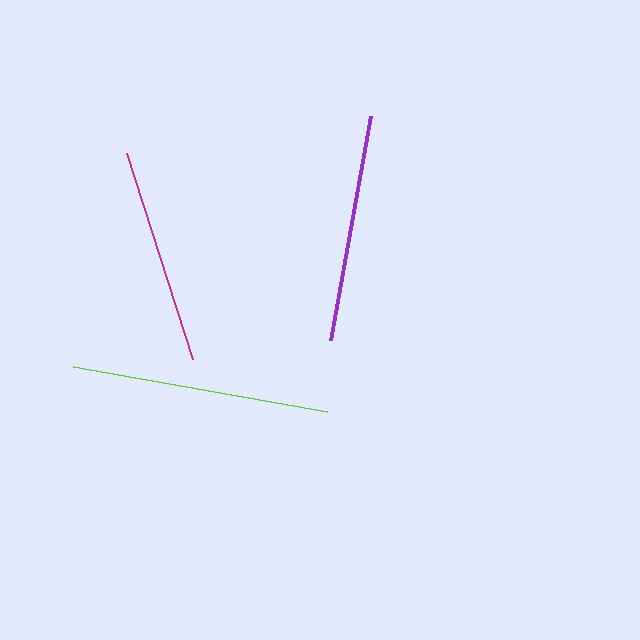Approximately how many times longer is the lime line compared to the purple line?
The lime line is approximately 1.1 times the length of the purple line.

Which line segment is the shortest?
The magenta line is the shortest at approximately 216 pixels.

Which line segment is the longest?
The lime line is the longest at approximately 258 pixels.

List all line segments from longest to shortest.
From longest to shortest: lime, purple, magenta.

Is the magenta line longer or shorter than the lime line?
The lime line is longer than the magenta line.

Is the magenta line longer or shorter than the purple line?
The purple line is longer than the magenta line.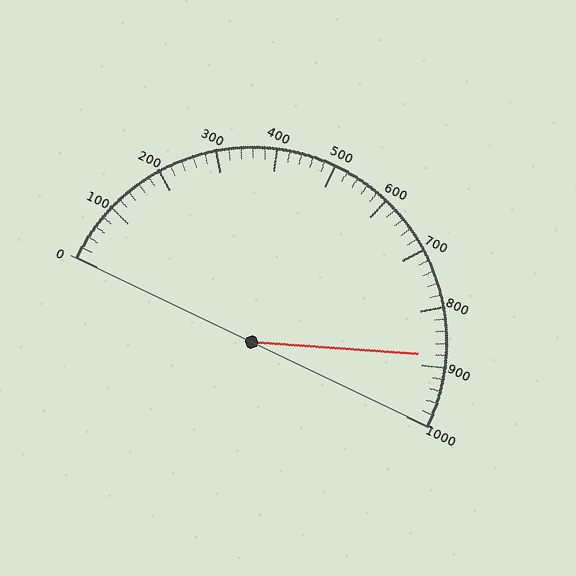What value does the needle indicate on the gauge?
The needle indicates approximately 880.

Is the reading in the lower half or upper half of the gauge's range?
The reading is in the upper half of the range (0 to 1000).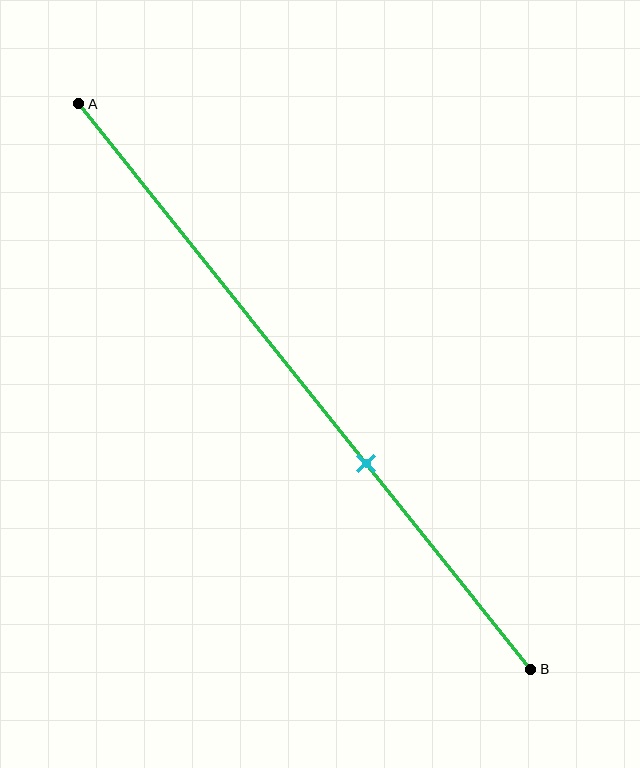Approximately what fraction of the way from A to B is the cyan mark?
The cyan mark is approximately 65% of the way from A to B.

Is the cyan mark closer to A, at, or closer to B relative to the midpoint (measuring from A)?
The cyan mark is closer to point B than the midpoint of segment AB.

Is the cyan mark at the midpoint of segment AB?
No, the mark is at about 65% from A, not at the 50% midpoint.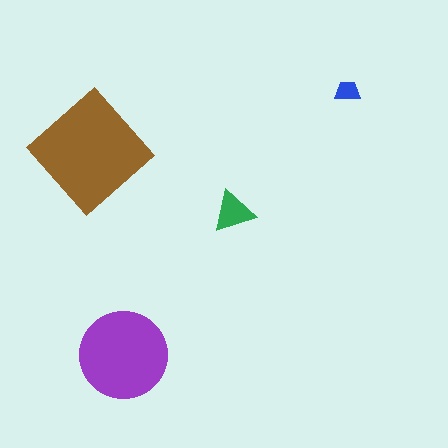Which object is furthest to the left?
The brown diamond is leftmost.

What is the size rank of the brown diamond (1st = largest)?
1st.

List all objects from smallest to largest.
The blue trapezoid, the green triangle, the purple circle, the brown diamond.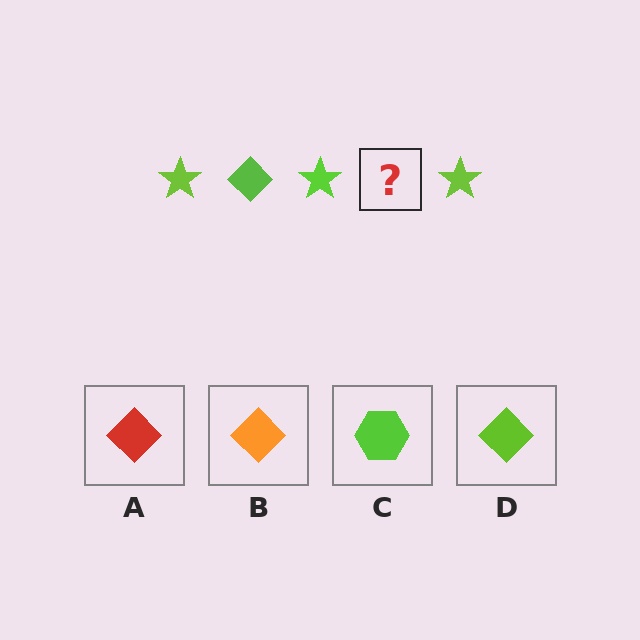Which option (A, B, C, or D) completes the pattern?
D.